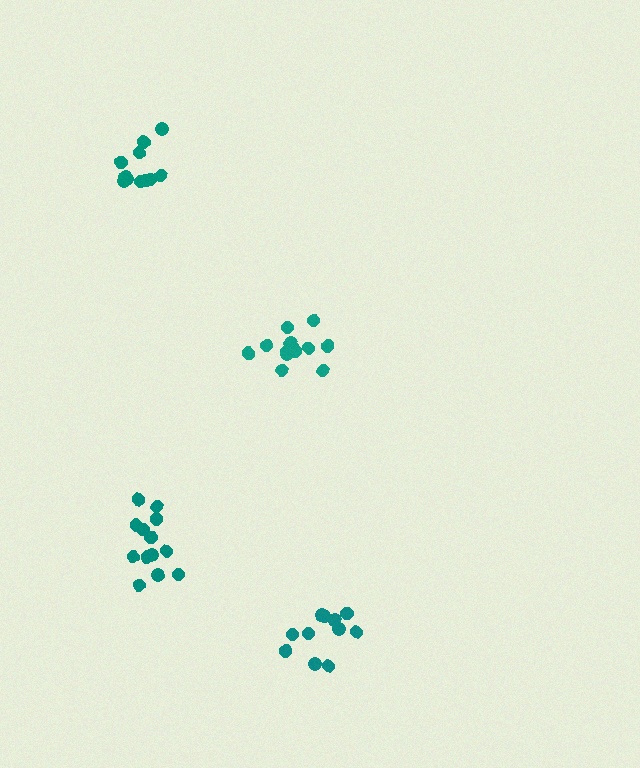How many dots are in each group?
Group 1: 13 dots, Group 2: 11 dots, Group 3: 13 dots, Group 4: 11 dots (48 total).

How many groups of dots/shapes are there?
There are 4 groups.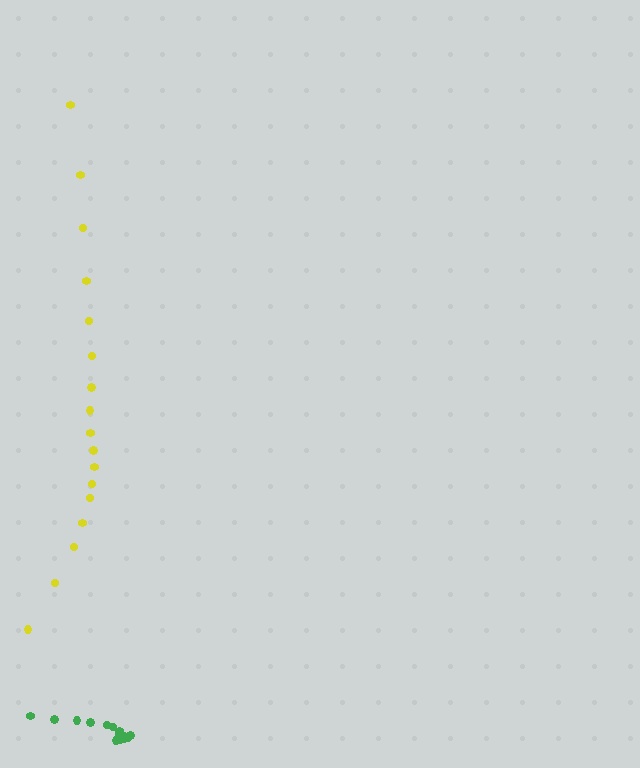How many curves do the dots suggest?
There are 2 distinct paths.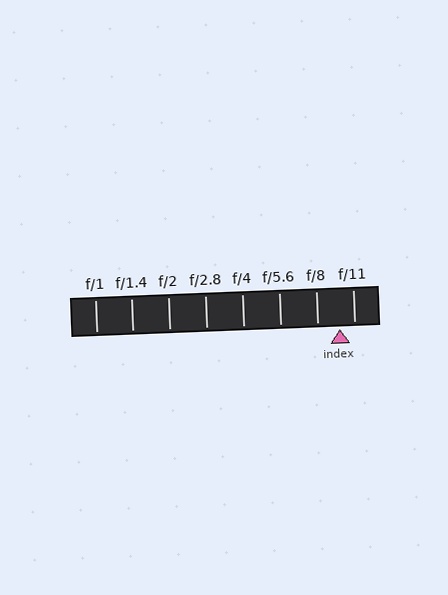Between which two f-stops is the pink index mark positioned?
The index mark is between f/8 and f/11.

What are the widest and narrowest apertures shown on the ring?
The widest aperture shown is f/1 and the narrowest is f/11.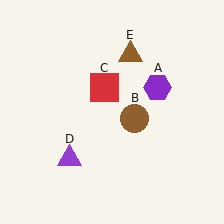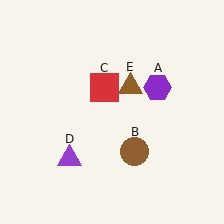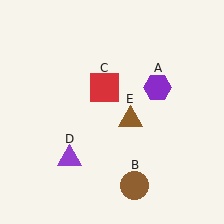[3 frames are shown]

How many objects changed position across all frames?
2 objects changed position: brown circle (object B), brown triangle (object E).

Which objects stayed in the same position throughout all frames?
Purple hexagon (object A) and red square (object C) and purple triangle (object D) remained stationary.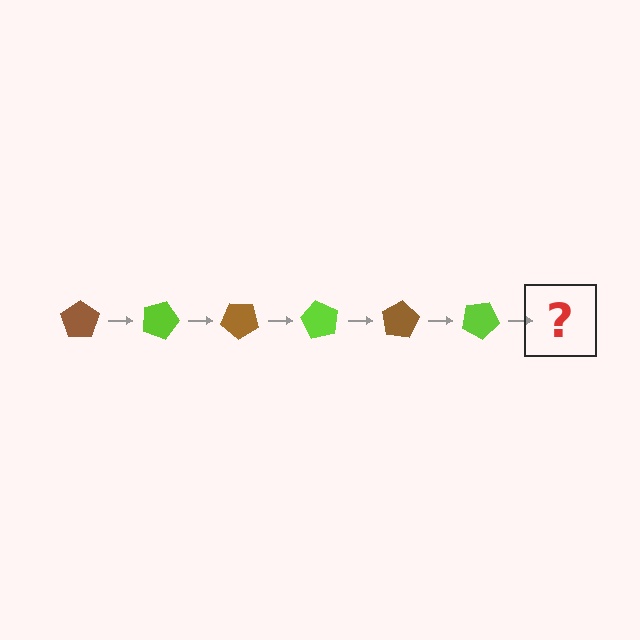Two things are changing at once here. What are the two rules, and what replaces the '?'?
The two rules are that it rotates 20 degrees each step and the color cycles through brown and lime. The '?' should be a brown pentagon, rotated 120 degrees from the start.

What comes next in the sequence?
The next element should be a brown pentagon, rotated 120 degrees from the start.